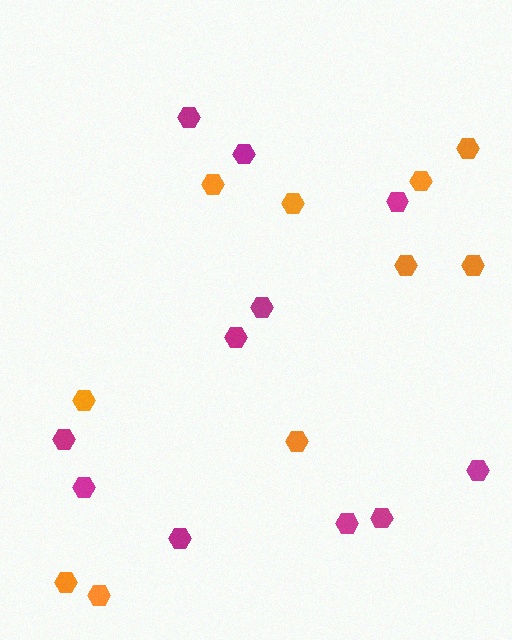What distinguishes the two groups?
There are 2 groups: one group of magenta hexagons (11) and one group of orange hexagons (10).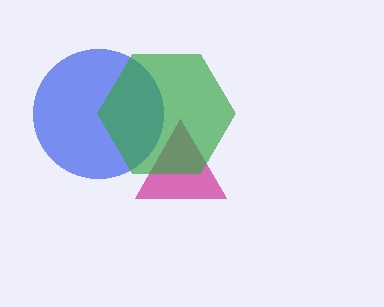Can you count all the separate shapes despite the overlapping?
Yes, there are 3 separate shapes.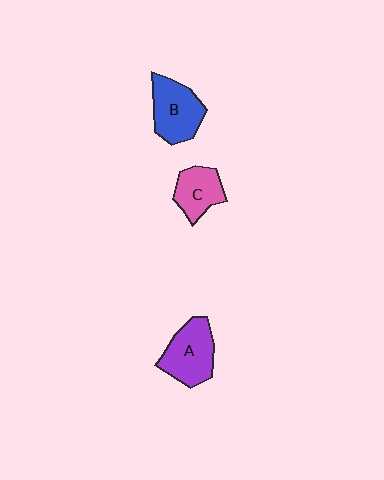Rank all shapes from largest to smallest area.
From largest to smallest: A (purple), B (blue), C (pink).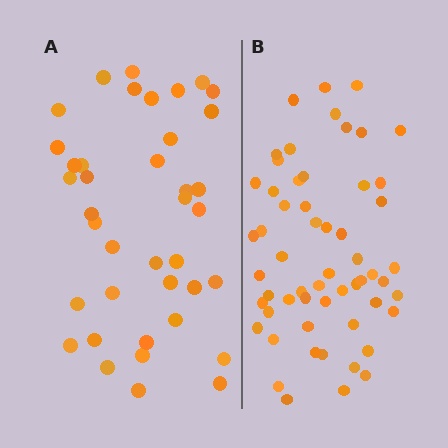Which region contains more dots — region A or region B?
Region B (the right region) has more dots.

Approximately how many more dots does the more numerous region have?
Region B has approximately 20 more dots than region A.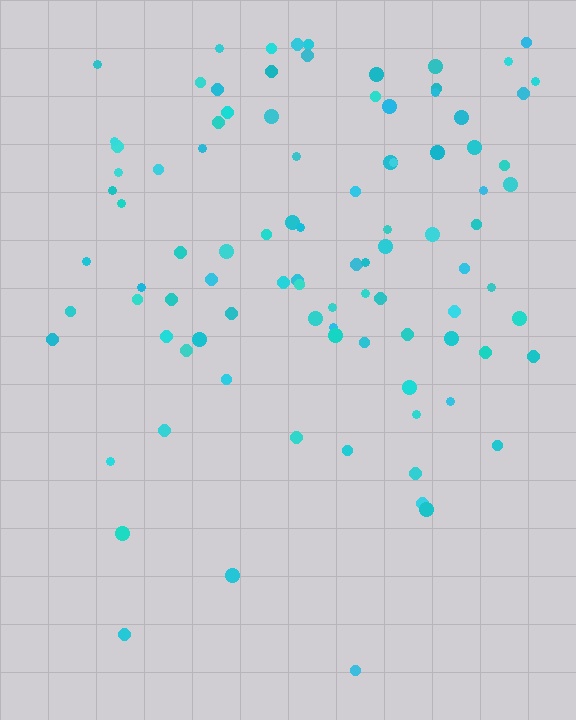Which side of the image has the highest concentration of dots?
The top.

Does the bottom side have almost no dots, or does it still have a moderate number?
Still a moderate number, just noticeably fewer than the top.